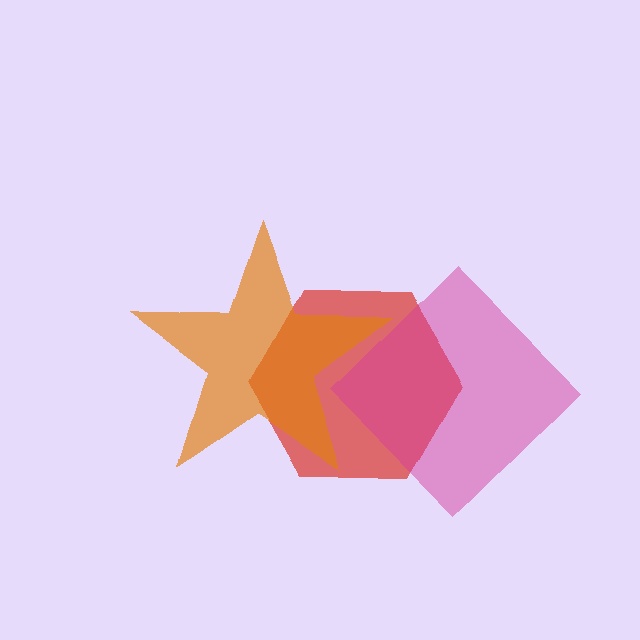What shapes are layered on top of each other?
The layered shapes are: a red hexagon, a magenta diamond, an orange star.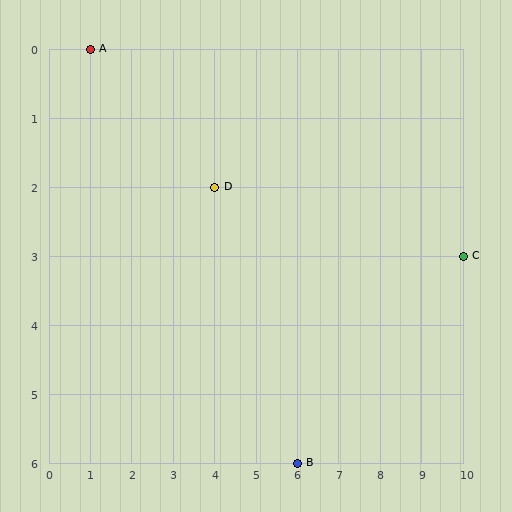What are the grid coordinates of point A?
Point A is at grid coordinates (1, 0).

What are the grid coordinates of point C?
Point C is at grid coordinates (10, 3).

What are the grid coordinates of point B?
Point B is at grid coordinates (6, 6).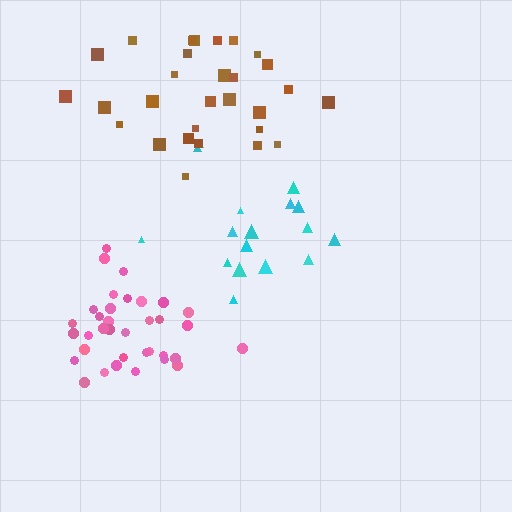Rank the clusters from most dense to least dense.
pink, brown, cyan.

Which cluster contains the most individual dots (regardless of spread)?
Pink (35).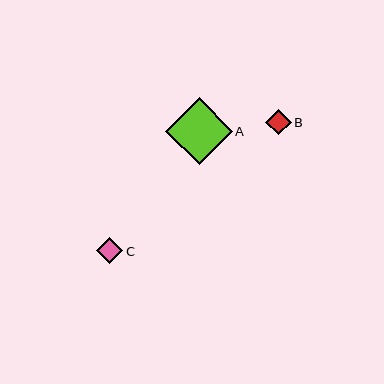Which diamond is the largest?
Diamond A is the largest with a size of approximately 66 pixels.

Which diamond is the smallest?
Diamond B is the smallest with a size of approximately 25 pixels.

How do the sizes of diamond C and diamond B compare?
Diamond C and diamond B are approximately the same size.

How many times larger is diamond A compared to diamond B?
Diamond A is approximately 2.6 times the size of diamond B.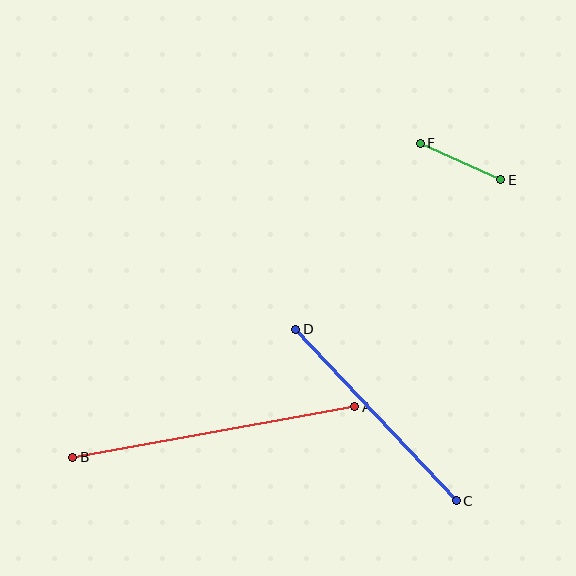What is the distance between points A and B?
The distance is approximately 286 pixels.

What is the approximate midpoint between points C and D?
The midpoint is at approximately (376, 415) pixels.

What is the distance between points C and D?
The distance is approximately 235 pixels.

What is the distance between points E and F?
The distance is approximately 88 pixels.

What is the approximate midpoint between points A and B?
The midpoint is at approximately (214, 432) pixels.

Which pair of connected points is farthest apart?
Points A and B are farthest apart.